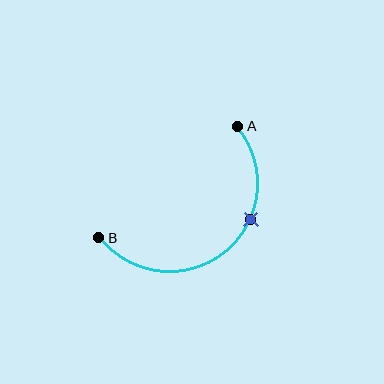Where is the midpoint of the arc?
The arc midpoint is the point on the curve farthest from the straight line joining A and B. It sits below and to the right of that line.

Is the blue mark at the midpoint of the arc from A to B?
No. The blue mark lies on the arc but is closer to endpoint A. The arc midpoint would be at the point on the curve equidistant along the arc from both A and B.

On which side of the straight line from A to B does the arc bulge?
The arc bulges below and to the right of the straight line connecting A and B.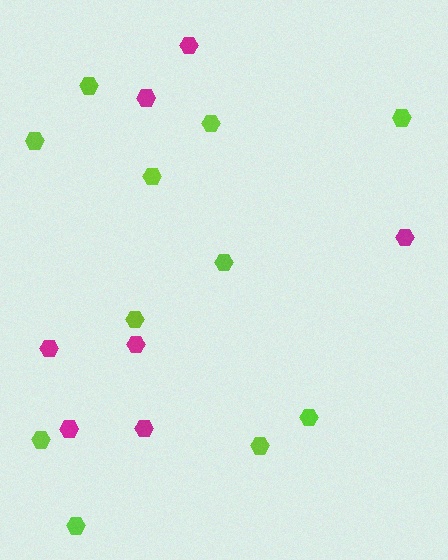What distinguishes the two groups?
There are 2 groups: one group of magenta hexagons (7) and one group of lime hexagons (11).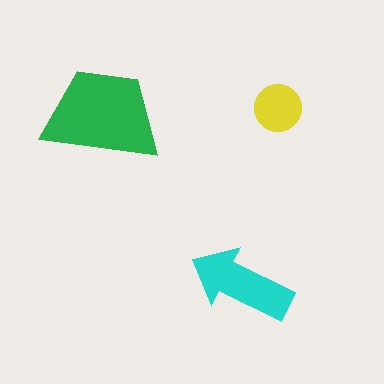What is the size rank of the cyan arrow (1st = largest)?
2nd.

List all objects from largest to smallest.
The green trapezoid, the cyan arrow, the yellow circle.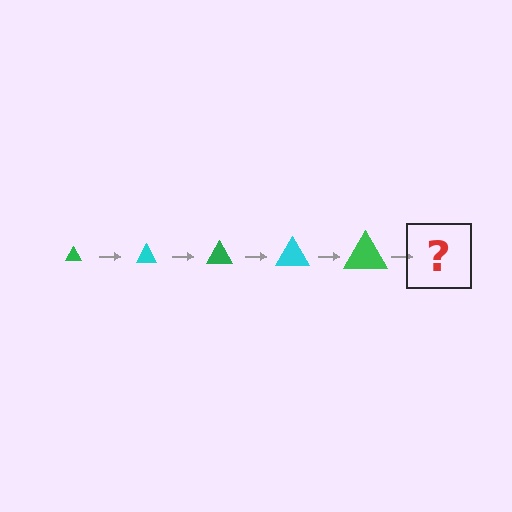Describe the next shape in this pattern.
It should be a cyan triangle, larger than the previous one.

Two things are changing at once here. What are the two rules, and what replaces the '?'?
The two rules are that the triangle grows larger each step and the color cycles through green and cyan. The '?' should be a cyan triangle, larger than the previous one.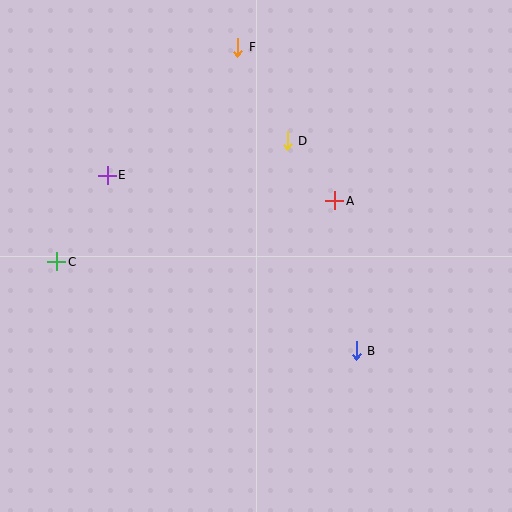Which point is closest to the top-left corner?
Point E is closest to the top-left corner.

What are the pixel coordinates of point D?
Point D is at (287, 141).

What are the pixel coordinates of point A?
Point A is at (335, 201).